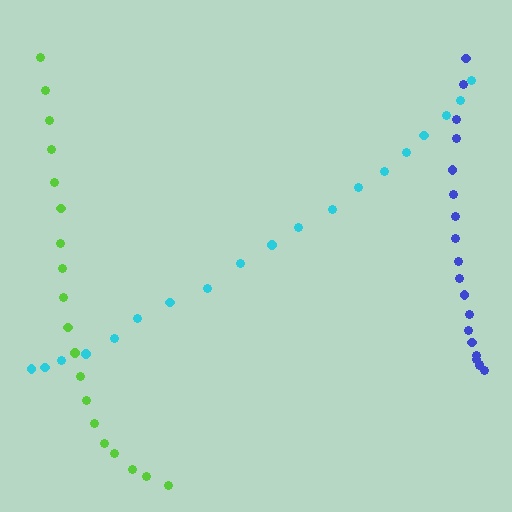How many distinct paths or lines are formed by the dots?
There are 3 distinct paths.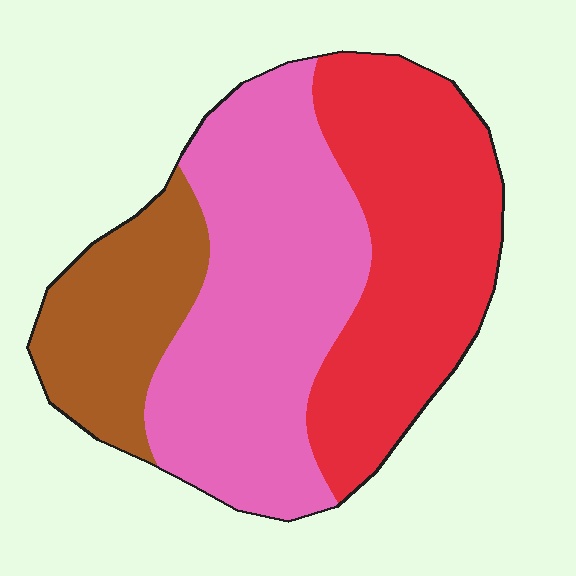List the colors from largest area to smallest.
From largest to smallest: pink, red, brown.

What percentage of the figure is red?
Red covers roughly 35% of the figure.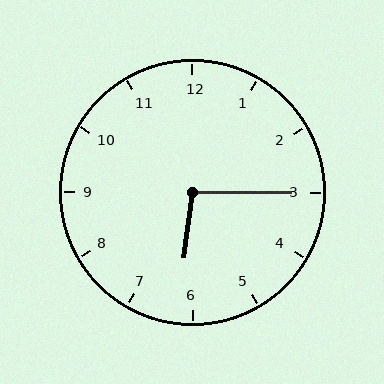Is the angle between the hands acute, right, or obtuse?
It is obtuse.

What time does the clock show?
6:15.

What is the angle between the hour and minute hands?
Approximately 98 degrees.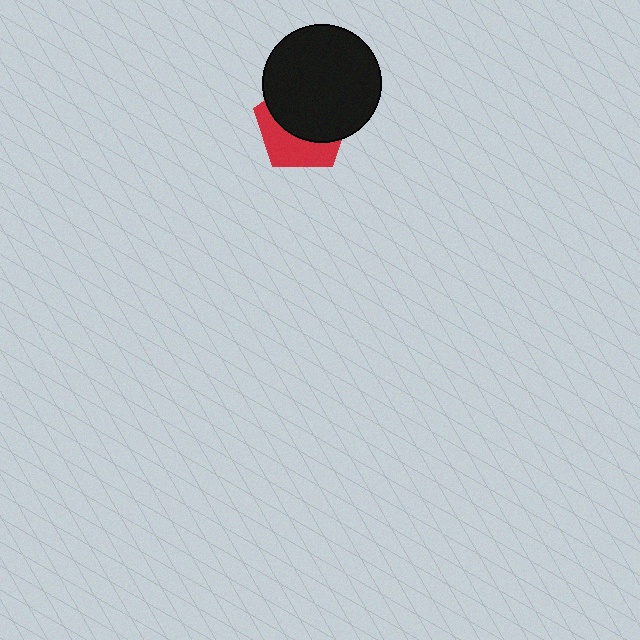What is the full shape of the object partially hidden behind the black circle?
The partially hidden object is a red pentagon.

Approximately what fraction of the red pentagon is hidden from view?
Roughly 60% of the red pentagon is hidden behind the black circle.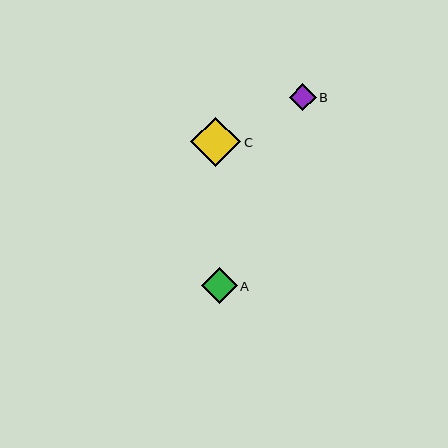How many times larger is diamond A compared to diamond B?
Diamond A is approximately 1.3 times the size of diamond B.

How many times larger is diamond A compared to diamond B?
Diamond A is approximately 1.3 times the size of diamond B.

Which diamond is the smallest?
Diamond B is the smallest with a size of approximately 27 pixels.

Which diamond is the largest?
Diamond C is the largest with a size of approximately 50 pixels.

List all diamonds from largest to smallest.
From largest to smallest: C, A, B.